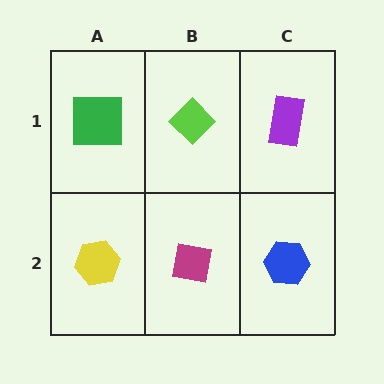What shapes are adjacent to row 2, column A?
A green square (row 1, column A), a magenta square (row 2, column B).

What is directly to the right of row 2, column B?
A blue hexagon.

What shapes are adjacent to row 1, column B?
A magenta square (row 2, column B), a green square (row 1, column A), a purple rectangle (row 1, column C).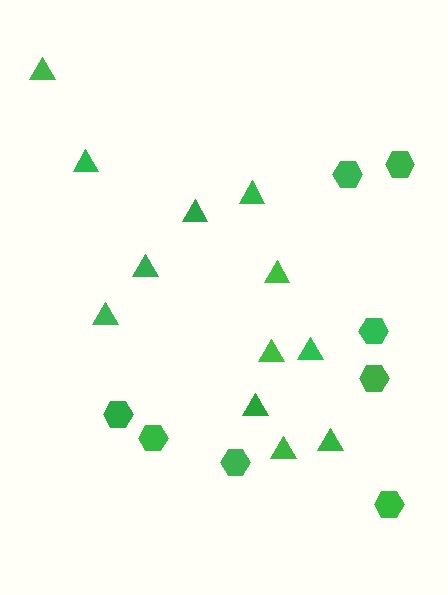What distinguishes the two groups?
There are 2 groups: one group of hexagons (8) and one group of triangles (12).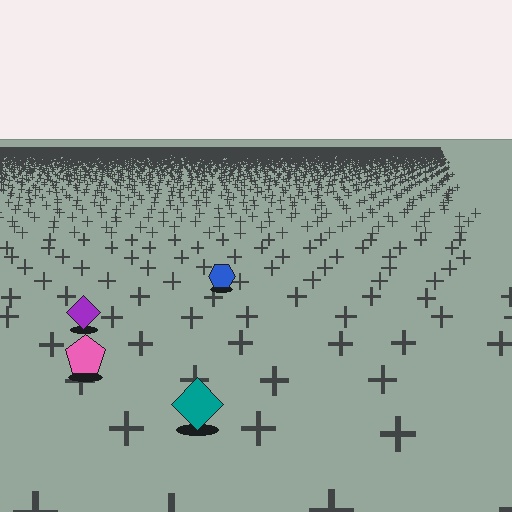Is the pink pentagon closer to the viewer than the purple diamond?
Yes. The pink pentagon is closer — you can tell from the texture gradient: the ground texture is coarser near it.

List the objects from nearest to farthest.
From nearest to farthest: the teal diamond, the pink pentagon, the purple diamond, the blue hexagon.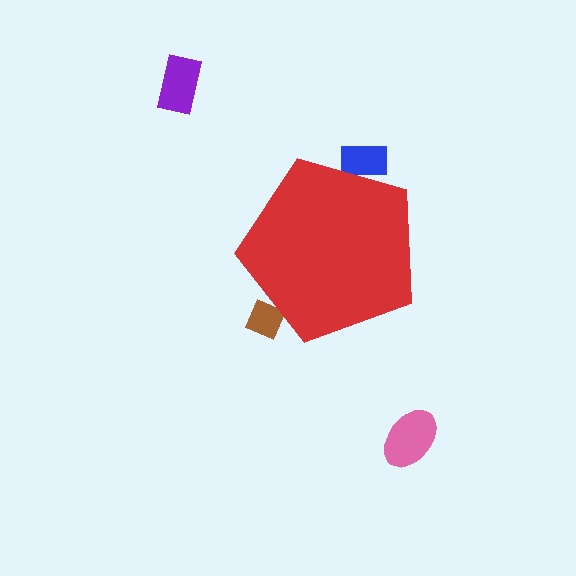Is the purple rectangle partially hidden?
No, the purple rectangle is fully visible.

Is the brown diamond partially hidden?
Yes, the brown diamond is partially hidden behind the red pentagon.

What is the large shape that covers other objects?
A red pentagon.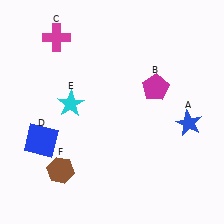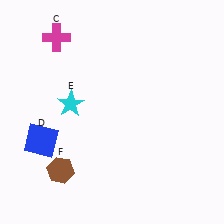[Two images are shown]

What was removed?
The magenta pentagon (B), the blue star (A) were removed in Image 2.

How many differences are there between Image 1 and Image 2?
There are 2 differences between the two images.